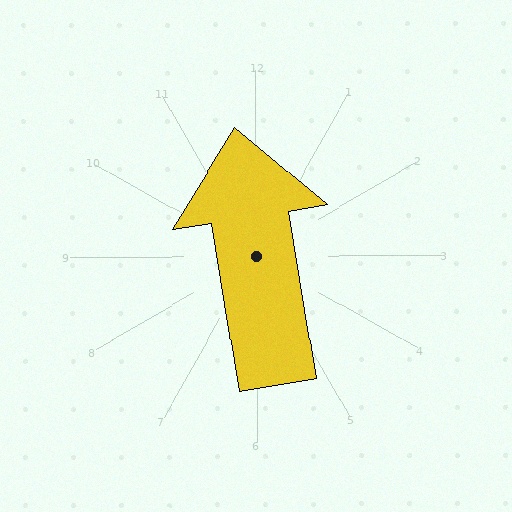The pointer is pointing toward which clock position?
Roughly 12 o'clock.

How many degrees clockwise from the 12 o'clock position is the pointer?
Approximately 351 degrees.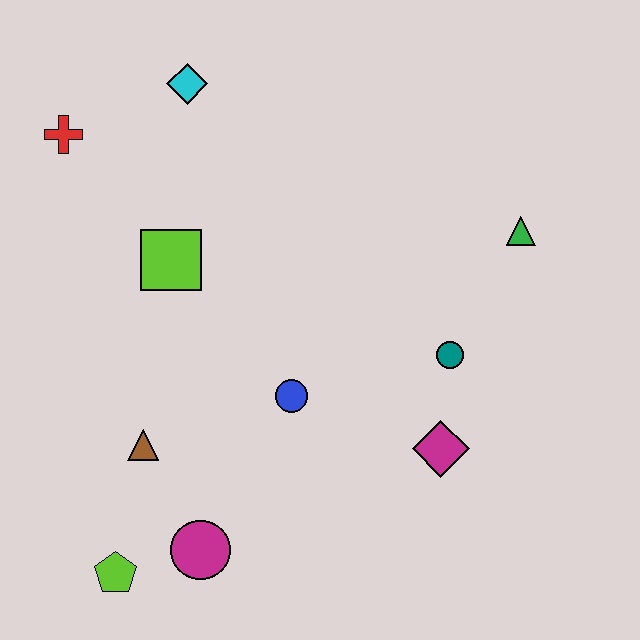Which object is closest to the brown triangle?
The magenta circle is closest to the brown triangle.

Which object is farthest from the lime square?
The green triangle is farthest from the lime square.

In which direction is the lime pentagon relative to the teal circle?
The lime pentagon is to the left of the teal circle.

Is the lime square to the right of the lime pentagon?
Yes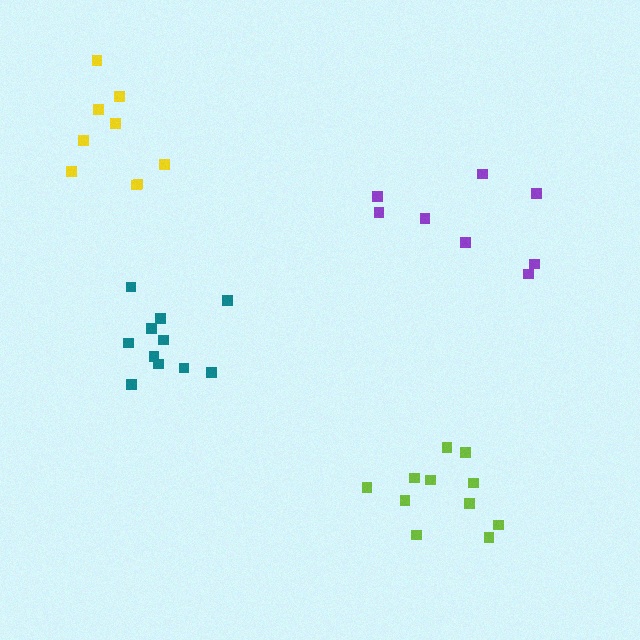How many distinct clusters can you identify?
There are 4 distinct clusters.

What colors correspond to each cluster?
The clusters are colored: lime, yellow, teal, purple.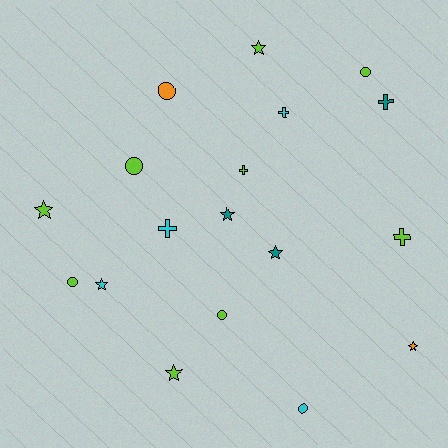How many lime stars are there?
There are 3 lime stars.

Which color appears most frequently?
Lime, with 9 objects.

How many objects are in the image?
There are 18 objects.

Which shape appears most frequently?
Star, with 7 objects.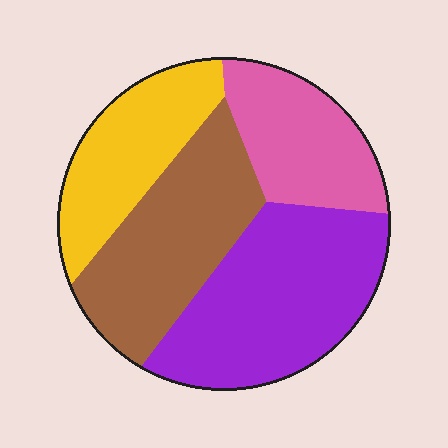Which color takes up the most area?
Purple, at roughly 35%.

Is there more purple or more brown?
Purple.